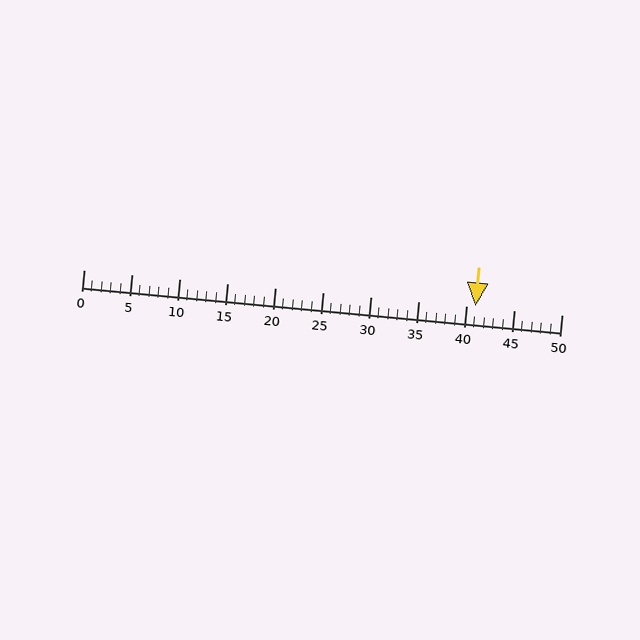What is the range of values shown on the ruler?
The ruler shows values from 0 to 50.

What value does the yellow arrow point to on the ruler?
The yellow arrow points to approximately 41.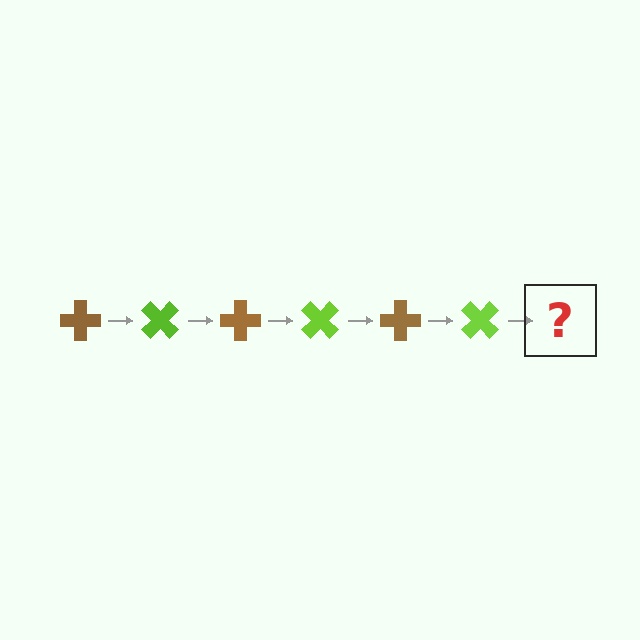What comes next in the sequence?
The next element should be a brown cross, rotated 270 degrees from the start.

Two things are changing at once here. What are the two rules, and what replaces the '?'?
The two rules are that it rotates 45 degrees each step and the color cycles through brown and lime. The '?' should be a brown cross, rotated 270 degrees from the start.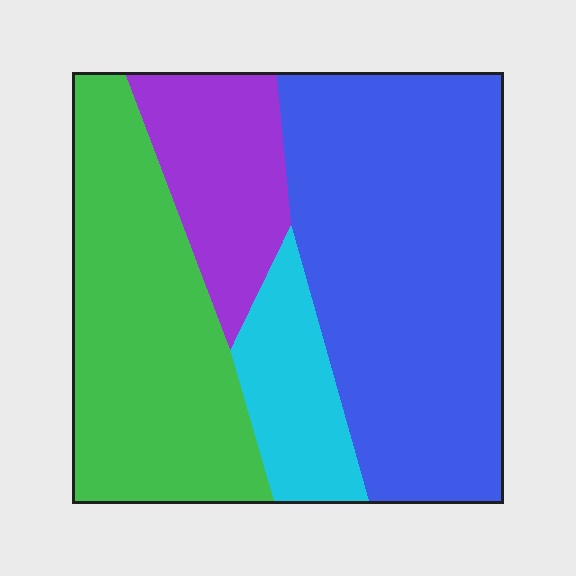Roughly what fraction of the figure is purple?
Purple covers around 15% of the figure.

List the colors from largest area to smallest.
From largest to smallest: blue, green, purple, cyan.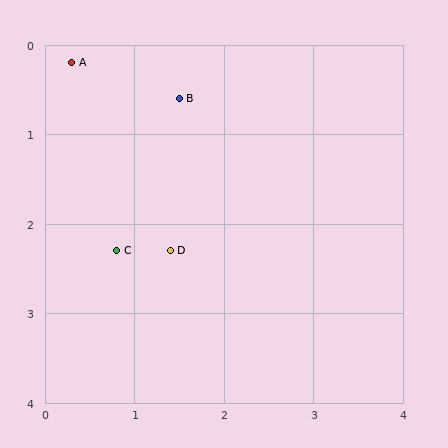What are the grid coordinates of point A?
Point A is at approximately (0.3, 0.2).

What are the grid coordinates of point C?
Point C is at approximately (0.8, 2.3).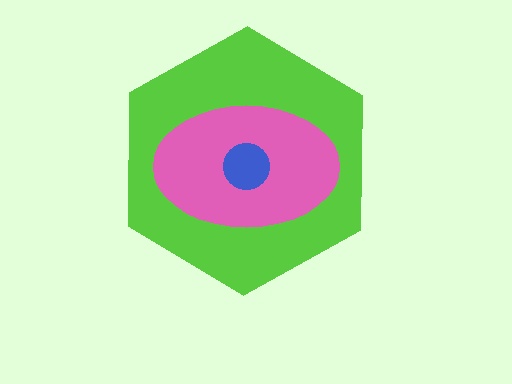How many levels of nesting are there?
3.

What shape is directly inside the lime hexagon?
The pink ellipse.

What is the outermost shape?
The lime hexagon.